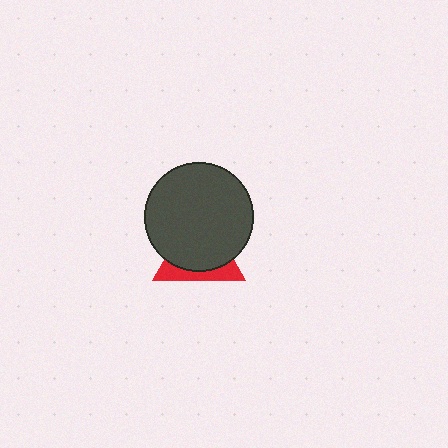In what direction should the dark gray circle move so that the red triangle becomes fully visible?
The dark gray circle should move up. That is the shortest direction to clear the overlap and leave the red triangle fully visible.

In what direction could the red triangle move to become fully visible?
The red triangle could move down. That would shift it out from behind the dark gray circle entirely.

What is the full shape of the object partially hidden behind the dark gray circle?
The partially hidden object is a red triangle.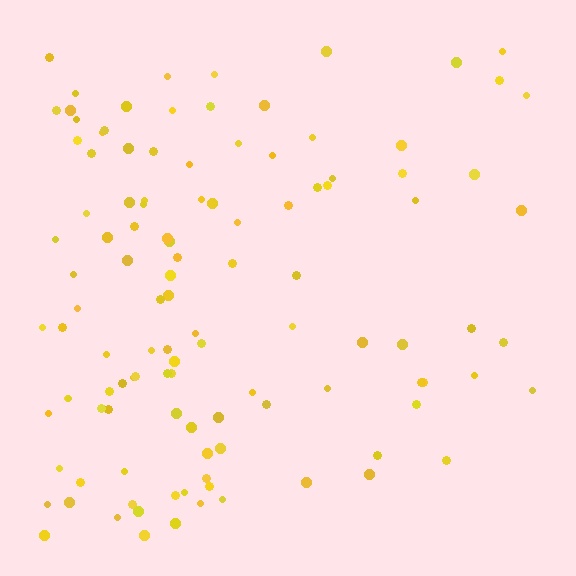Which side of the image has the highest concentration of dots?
The left.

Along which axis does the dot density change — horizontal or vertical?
Horizontal.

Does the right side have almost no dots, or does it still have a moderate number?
Still a moderate number, just noticeably fewer than the left.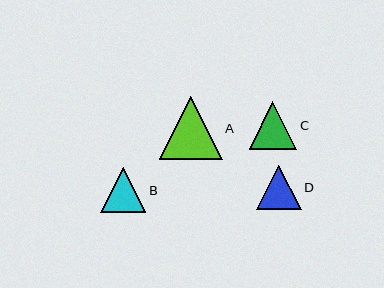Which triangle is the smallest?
Triangle D is the smallest with a size of approximately 44 pixels.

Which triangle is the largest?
Triangle A is the largest with a size of approximately 63 pixels.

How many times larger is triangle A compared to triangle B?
Triangle A is approximately 1.4 times the size of triangle B.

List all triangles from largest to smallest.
From largest to smallest: A, C, B, D.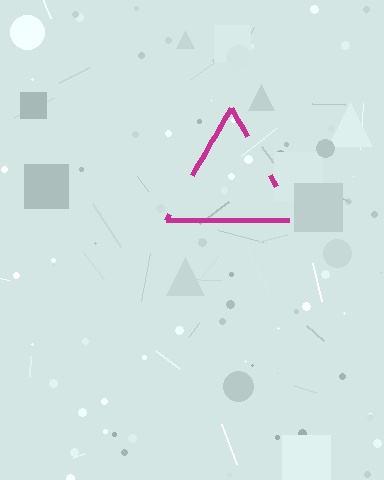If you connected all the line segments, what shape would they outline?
They would outline a triangle.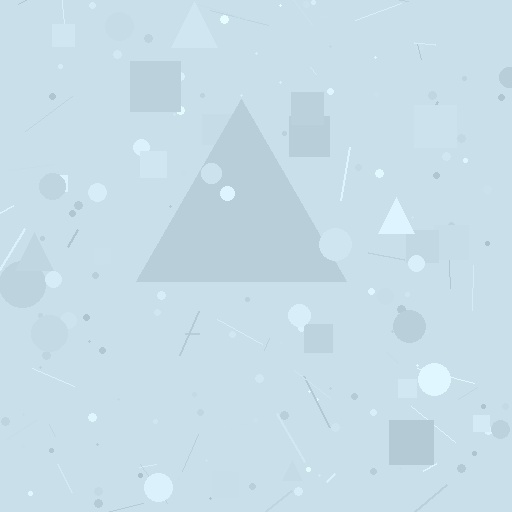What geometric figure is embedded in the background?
A triangle is embedded in the background.